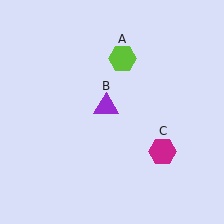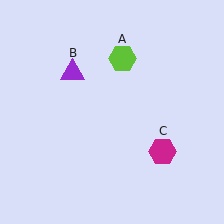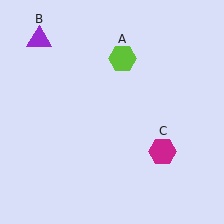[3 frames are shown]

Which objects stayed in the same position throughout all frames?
Lime hexagon (object A) and magenta hexagon (object C) remained stationary.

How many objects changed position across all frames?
1 object changed position: purple triangle (object B).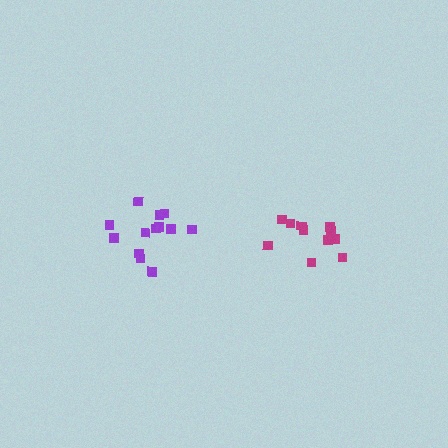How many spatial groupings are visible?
There are 2 spatial groupings.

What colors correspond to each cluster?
The clusters are colored: purple, magenta.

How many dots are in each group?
Group 1: 13 dots, Group 2: 12 dots (25 total).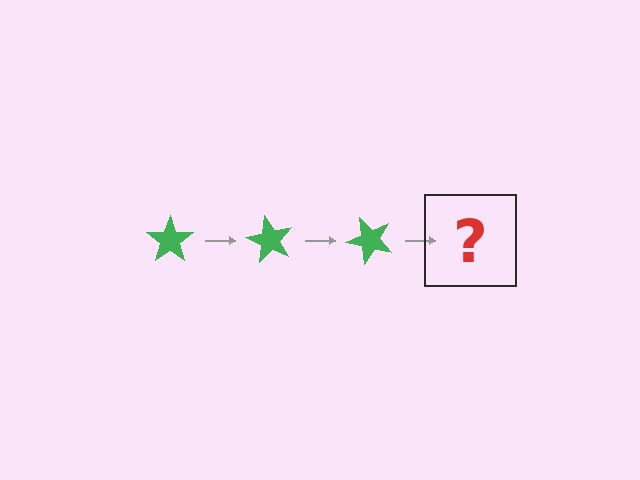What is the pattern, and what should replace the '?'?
The pattern is that the star rotates 60 degrees each step. The '?' should be a green star rotated 180 degrees.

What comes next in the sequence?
The next element should be a green star rotated 180 degrees.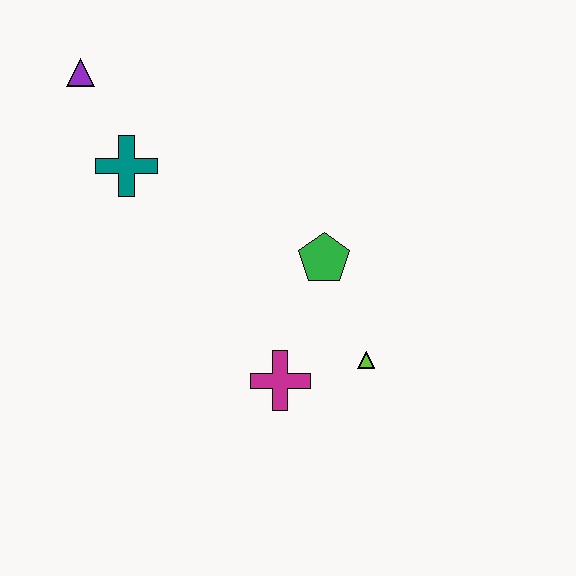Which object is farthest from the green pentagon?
The purple triangle is farthest from the green pentagon.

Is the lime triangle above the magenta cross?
Yes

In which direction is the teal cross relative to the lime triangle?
The teal cross is to the left of the lime triangle.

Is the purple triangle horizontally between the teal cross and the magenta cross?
No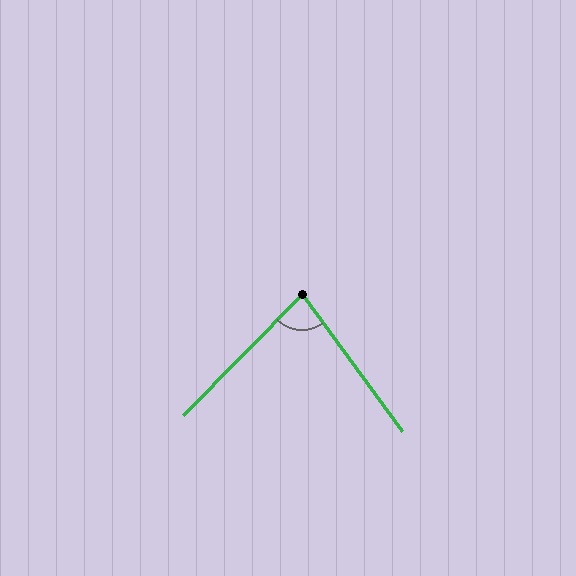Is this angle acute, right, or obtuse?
It is acute.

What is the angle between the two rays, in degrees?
Approximately 81 degrees.